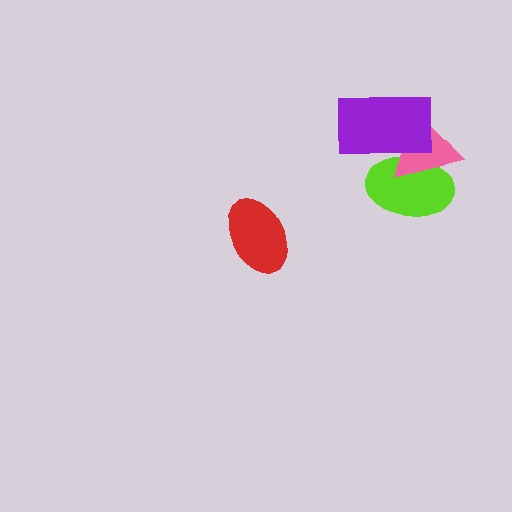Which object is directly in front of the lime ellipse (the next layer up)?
The pink triangle is directly in front of the lime ellipse.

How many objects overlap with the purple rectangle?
2 objects overlap with the purple rectangle.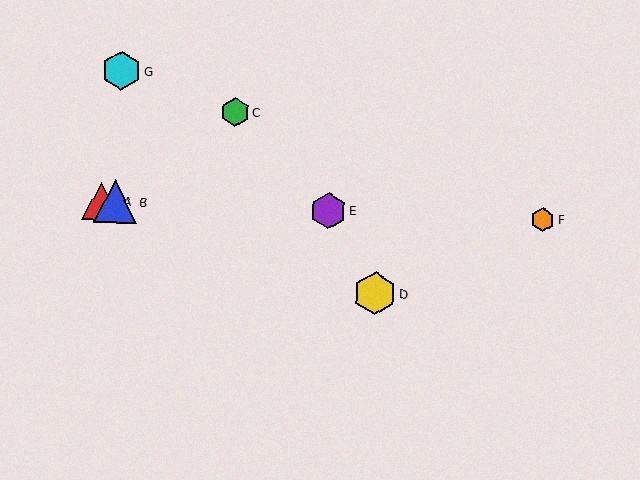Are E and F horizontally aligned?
Yes, both are at y≈211.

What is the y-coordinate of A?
Object A is at y≈201.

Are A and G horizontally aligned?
No, A is at y≈201 and G is at y≈71.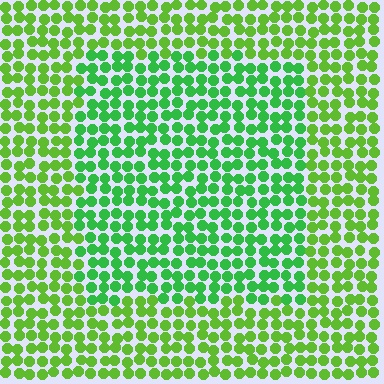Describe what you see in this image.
The image is filled with small lime elements in a uniform arrangement. A rectangle-shaped region is visible where the elements are tinted to a slightly different hue, forming a subtle color boundary.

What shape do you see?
I see a rectangle.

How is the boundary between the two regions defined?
The boundary is defined purely by a slight shift in hue (about 29 degrees). Spacing, size, and orientation are identical on both sides.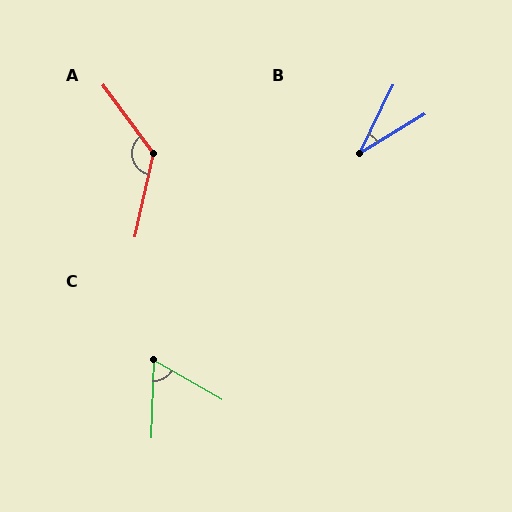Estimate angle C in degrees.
Approximately 62 degrees.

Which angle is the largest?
A, at approximately 131 degrees.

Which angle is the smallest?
B, at approximately 33 degrees.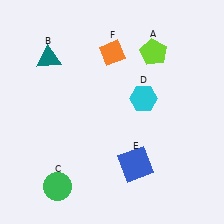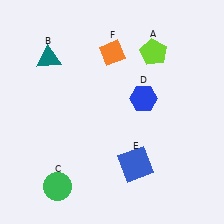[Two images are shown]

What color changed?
The hexagon (D) changed from cyan in Image 1 to blue in Image 2.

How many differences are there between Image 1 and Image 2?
There is 1 difference between the two images.